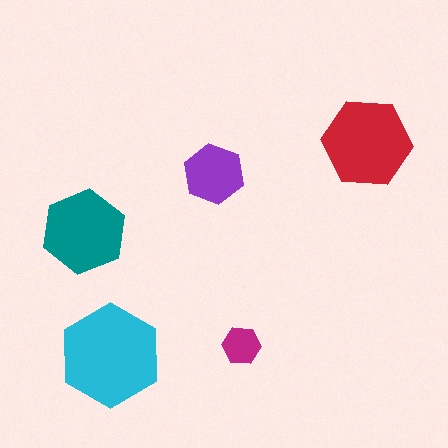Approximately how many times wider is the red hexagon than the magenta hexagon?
About 2.5 times wider.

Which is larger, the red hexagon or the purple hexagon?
The red one.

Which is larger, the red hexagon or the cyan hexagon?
The cyan one.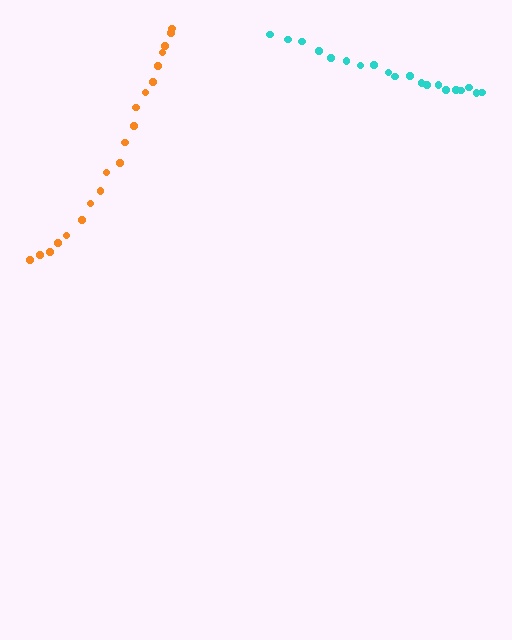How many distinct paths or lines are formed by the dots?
There are 2 distinct paths.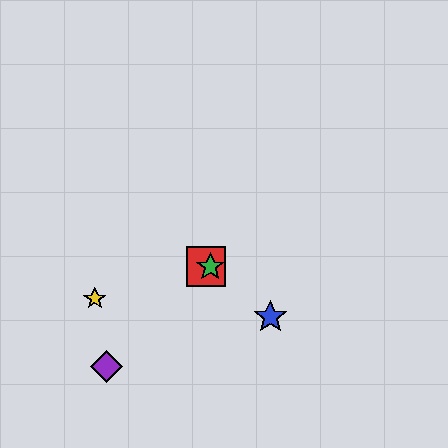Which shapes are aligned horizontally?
The red square, the green star are aligned horizontally.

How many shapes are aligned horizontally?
2 shapes (the red square, the green star) are aligned horizontally.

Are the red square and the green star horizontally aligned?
Yes, both are at y≈267.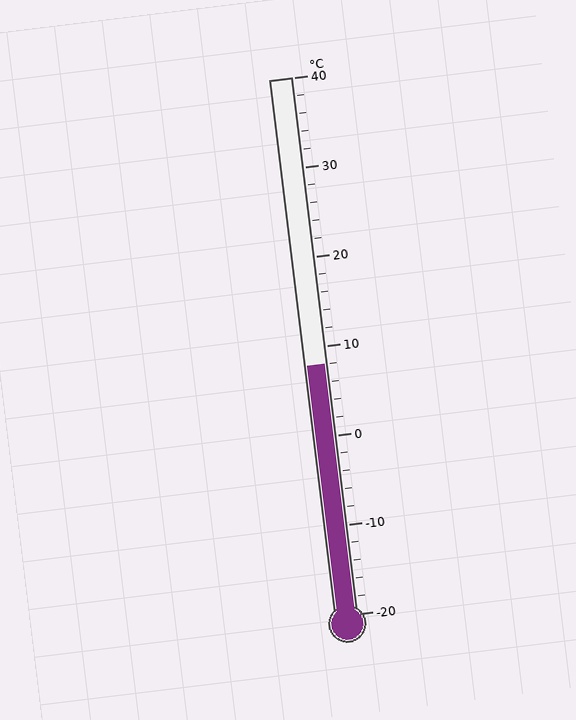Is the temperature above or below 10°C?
The temperature is below 10°C.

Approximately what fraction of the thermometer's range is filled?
The thermometer is filled to approximately 45% of its range.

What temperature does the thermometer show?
The thermometer shows approximately 8°C.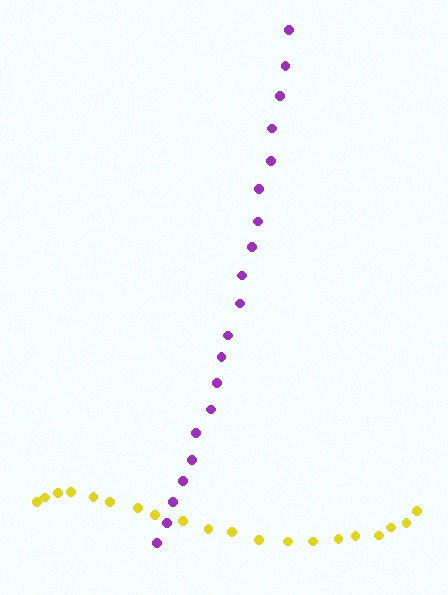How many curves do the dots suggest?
There are 2 distinct paths.